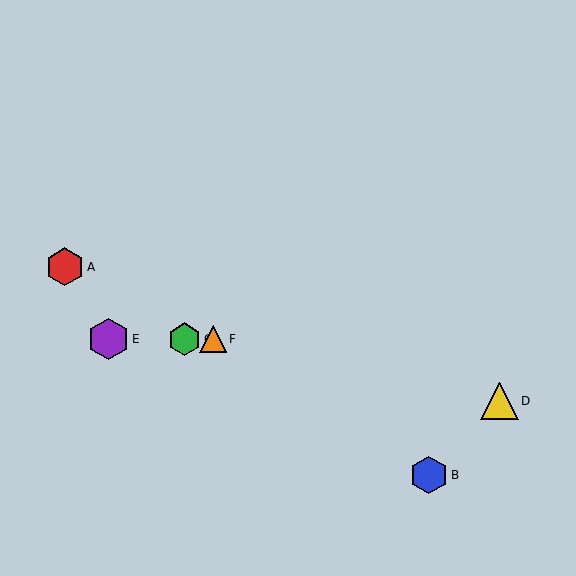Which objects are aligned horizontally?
Objects C, E, F are aligned horizontally.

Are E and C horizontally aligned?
Yes, both are at y≈339.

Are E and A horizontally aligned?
No, E is at y≈339 and A is at y≈267.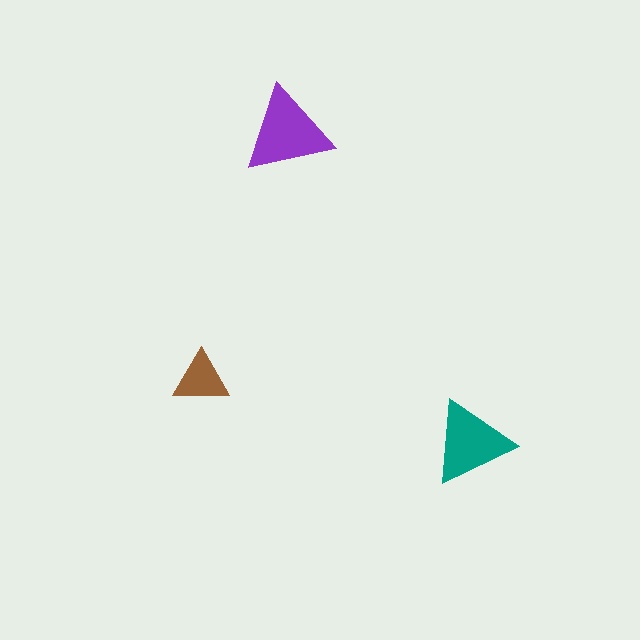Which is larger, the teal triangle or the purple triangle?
The purple one.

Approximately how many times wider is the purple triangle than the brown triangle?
About 1.5 times wider.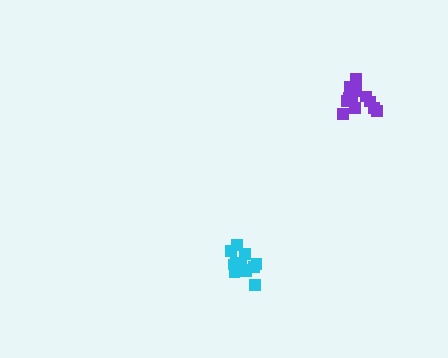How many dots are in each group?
Group 1: 13 dots, Group 2: 14 dots (27 total).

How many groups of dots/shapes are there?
There are 2 groups.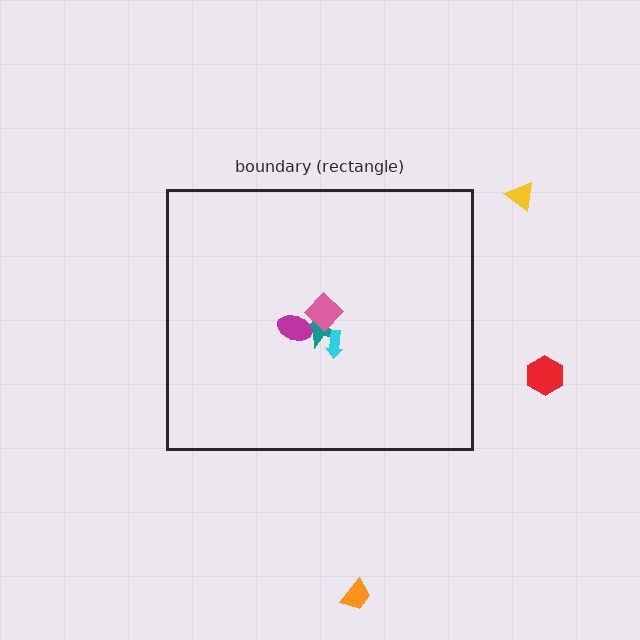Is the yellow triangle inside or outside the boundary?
Outside.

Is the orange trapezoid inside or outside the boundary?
Outside.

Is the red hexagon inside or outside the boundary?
Outside.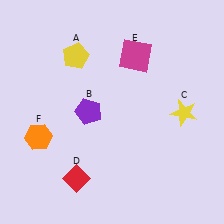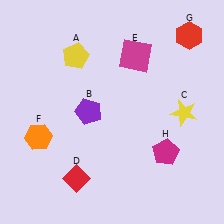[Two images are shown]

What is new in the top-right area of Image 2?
A red hexagon (G) was added in the top-right area of Image 2.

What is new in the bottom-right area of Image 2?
A magenta pentagon (H) was added in the bottom-right area of Image 2.